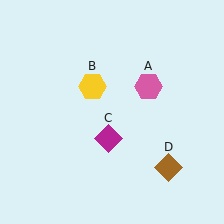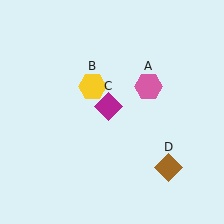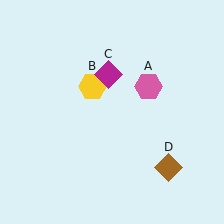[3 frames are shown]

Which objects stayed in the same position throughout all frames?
Pink hexagon (object A) and yellow hexagon (object B) and brown diamond (object D) remained stationary.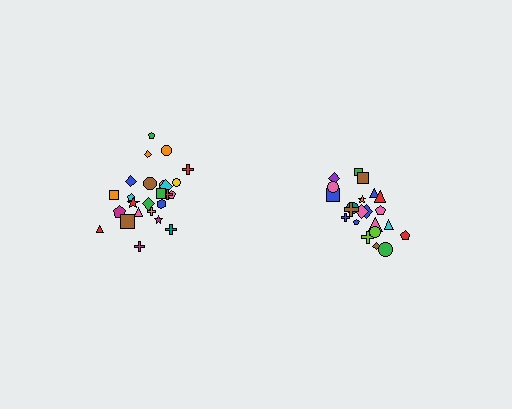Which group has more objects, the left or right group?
The left group.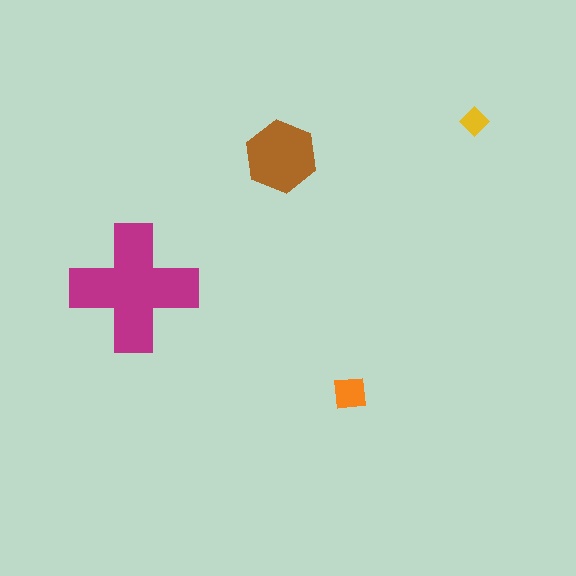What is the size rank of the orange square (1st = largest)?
3rd.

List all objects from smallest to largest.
The yellow diamond, the orange square, the brown hexagon, the magenta cross.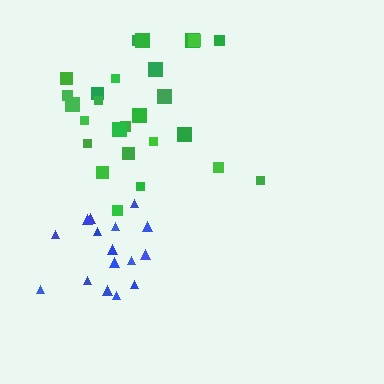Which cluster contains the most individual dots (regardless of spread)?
Green (26).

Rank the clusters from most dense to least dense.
blue, green.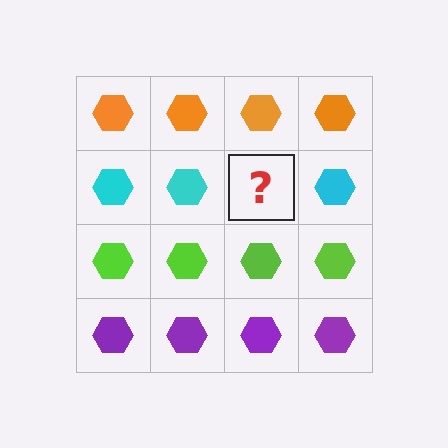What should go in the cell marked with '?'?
The missing cell should contain a cyan hexagon.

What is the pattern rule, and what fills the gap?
The rule is that each row has a consistent color. The gap should be filled with a cyan hexagon.